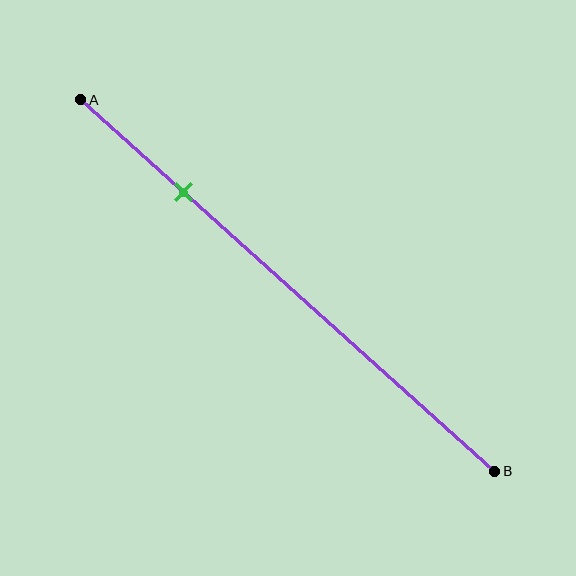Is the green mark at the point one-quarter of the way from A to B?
Yes, the mark is approximately at the one-quarter point.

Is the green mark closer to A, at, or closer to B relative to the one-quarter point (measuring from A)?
The green mark is approximately at the one-quarter point of segment AB.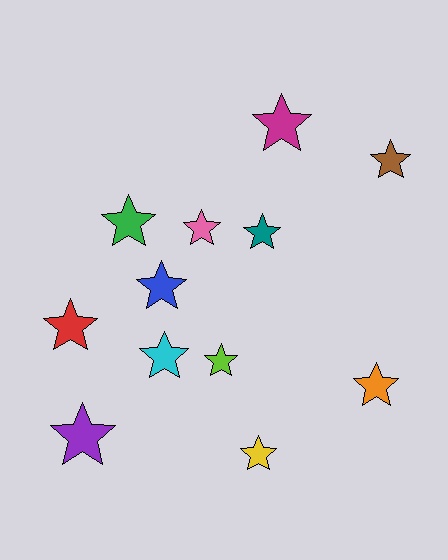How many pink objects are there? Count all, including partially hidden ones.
There is 1 pink object.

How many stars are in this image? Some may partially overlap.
There are 12 stars.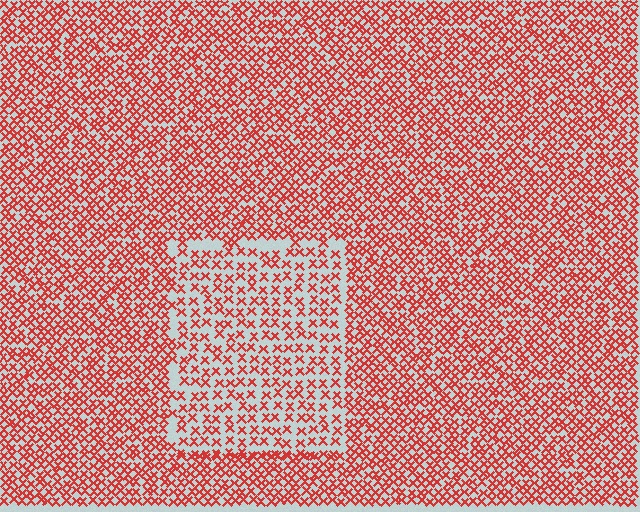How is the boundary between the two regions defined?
The boundary is defined by a change in element density (approximately 1.8x ratio). All elements are the same color, size, and shape.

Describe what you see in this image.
The image contains small red elements arranged at two different densities. A rectangle-shaped region is visible where the elements are less densely packed than the surrounding area.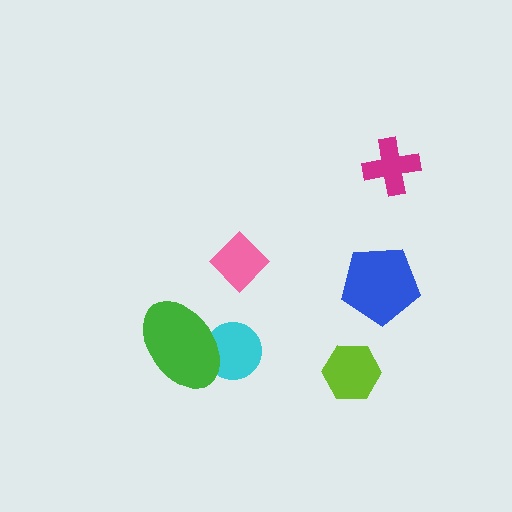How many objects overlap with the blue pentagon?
0 objects overlap with the blue pentagon.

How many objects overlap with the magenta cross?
0 objects overlap with the magenta cross.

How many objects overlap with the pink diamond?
0 objects overlap with the pink diamond.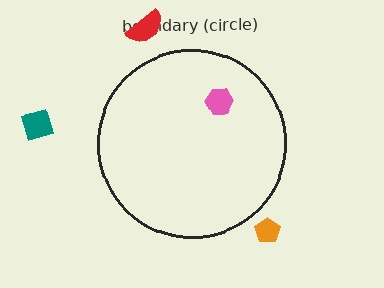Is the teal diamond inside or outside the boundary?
Outside.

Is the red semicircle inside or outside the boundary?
Outside.